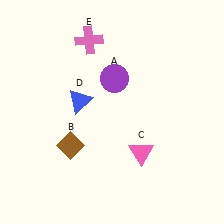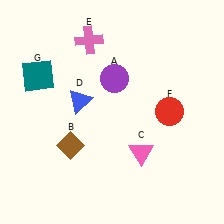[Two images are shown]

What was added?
A red circle (F), a teal square (G) were added in Image 2.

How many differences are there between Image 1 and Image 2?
There are 2 differences between the two images.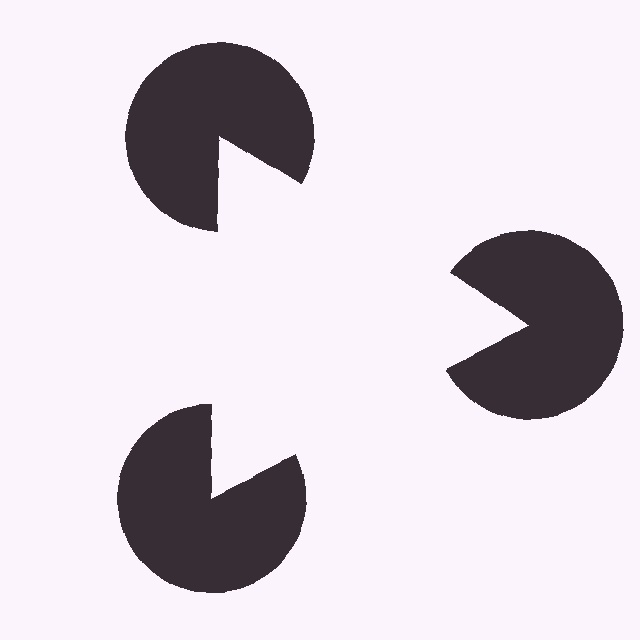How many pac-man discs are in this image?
There are 3 — one at each vertex of the illusory triangle.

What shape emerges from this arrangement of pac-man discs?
An illusory triangle — its edges are inferred from the aligned wedge cuts in the pac-man discs, not physically drawn.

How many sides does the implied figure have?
3 sides.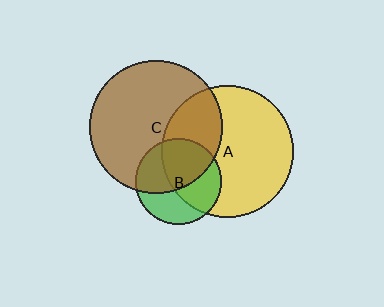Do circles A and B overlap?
Yes.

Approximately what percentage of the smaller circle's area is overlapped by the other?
Approximately 55%.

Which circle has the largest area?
Circle C (brown).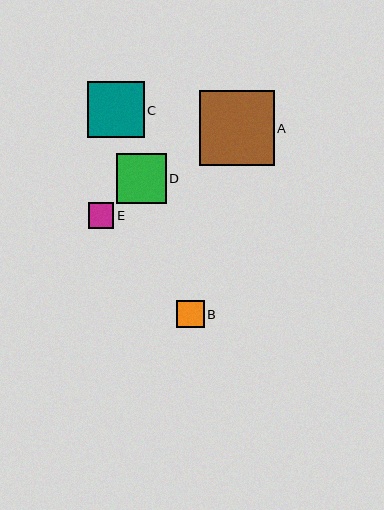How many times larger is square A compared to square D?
Square A is approximately 1.5 times the size of square D.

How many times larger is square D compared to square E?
Square D is approximately 1.9 times the size of square E.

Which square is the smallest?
Square E is the smallest with a size of approximately 26 pixels.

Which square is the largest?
Square A is the largest with a size of approximately 75 pixels.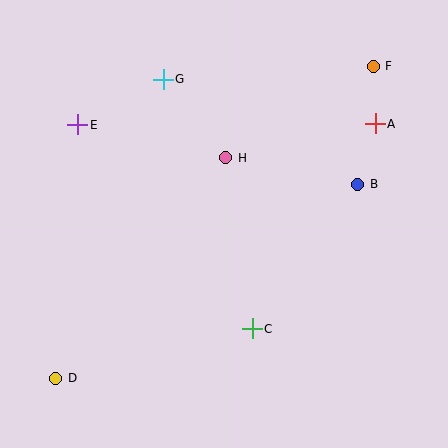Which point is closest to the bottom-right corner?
Point C is closest to the bottom-right corner.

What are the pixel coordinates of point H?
Point H is at (226, 158).